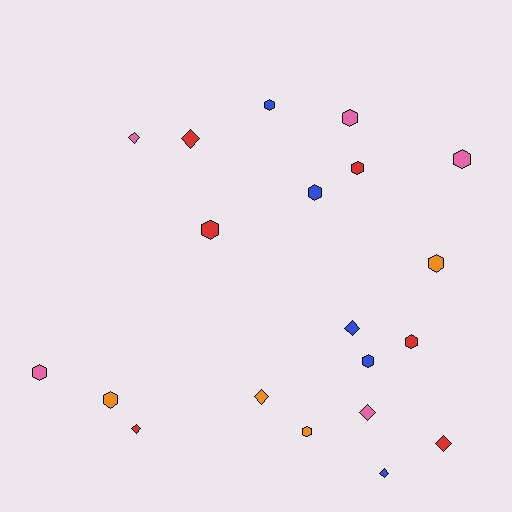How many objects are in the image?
There are 20 objects.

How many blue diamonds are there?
There are 2 blue diamonds.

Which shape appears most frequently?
Hexagon, with 12 objects.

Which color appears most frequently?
Red, with 6 objects.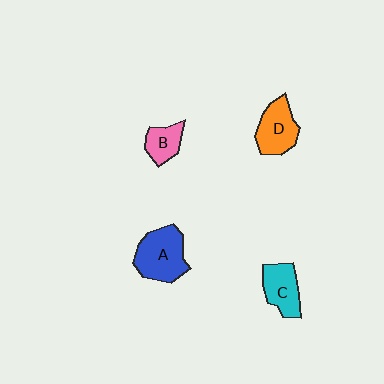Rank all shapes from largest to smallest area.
From largest to smallest: A (blue), D (orange), C (cyan), B (pink).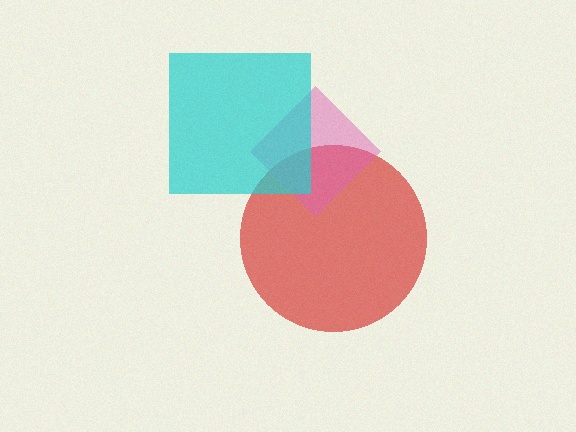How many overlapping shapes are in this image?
There are 3 overlapping shapes in the image.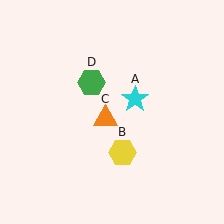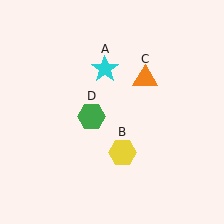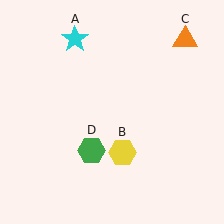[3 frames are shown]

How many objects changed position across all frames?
3 objects changed position: cyan star (object A), orange triangle (object C), green hexagon (object D).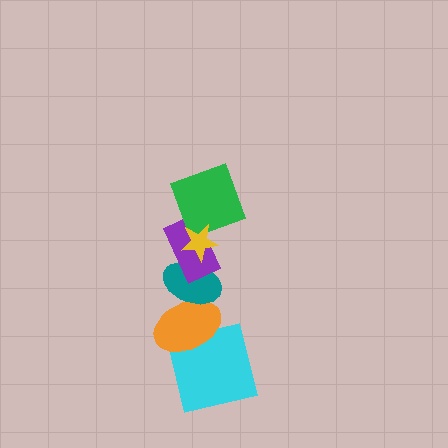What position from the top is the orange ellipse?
The orange ellipse is 5th from the top.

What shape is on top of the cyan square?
The orange ellipse is on top of the cyan square.